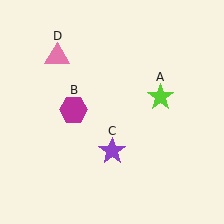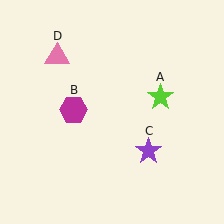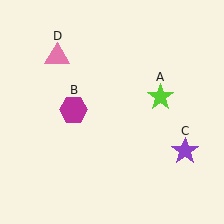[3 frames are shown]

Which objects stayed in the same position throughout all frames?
Lime star (object A) and magenta hexagon (object B) and pink triangle (object D) remained stationary.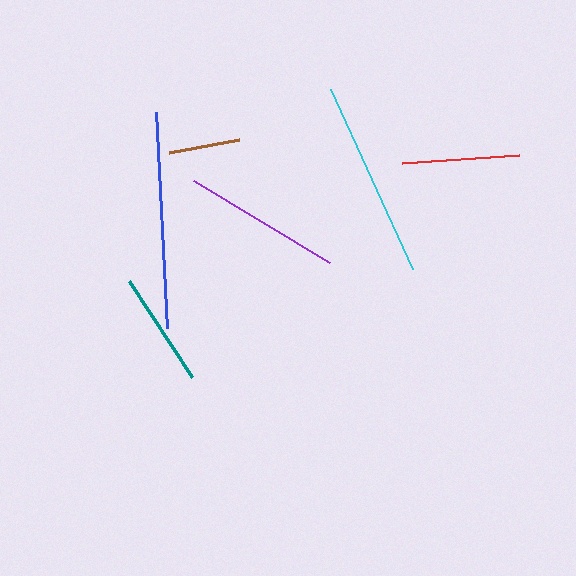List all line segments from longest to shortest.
From longest to shortest: blue, cyan, purple, red, teal, brown.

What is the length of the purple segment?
The purple segment is approximately 159 pixels long.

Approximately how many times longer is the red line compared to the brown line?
The red line is approximately 1.6 times the length of the brown line.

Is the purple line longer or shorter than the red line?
The purple line is longer than the red line.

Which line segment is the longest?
The blue line is the longest at approximately 216 pixels.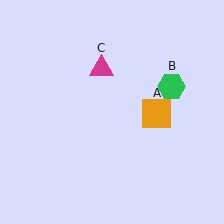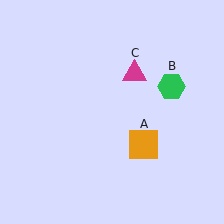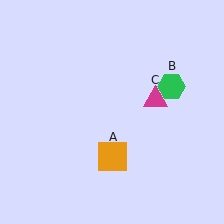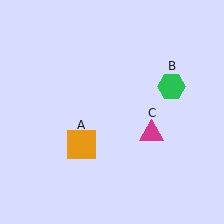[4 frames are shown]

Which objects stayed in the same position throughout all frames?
Green hexagon (object B) remained stationary.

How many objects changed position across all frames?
2 objects changed position: orange square (object A), magenta triangle (object C).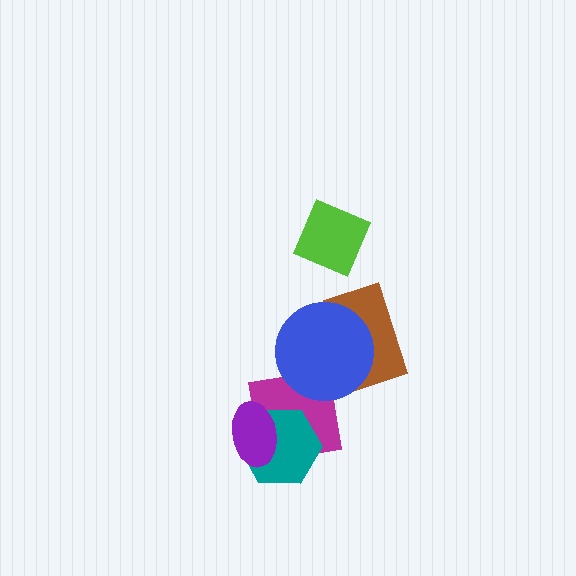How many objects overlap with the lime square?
0 objects overlap with the lime square.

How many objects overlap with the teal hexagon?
2 objects overlap with the teal hexagon.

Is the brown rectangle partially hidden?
Yes, it is partially covered by another shape.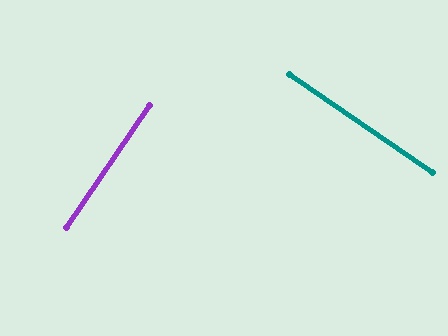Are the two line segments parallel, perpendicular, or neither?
Perpendicular — they meet at approximately 90°.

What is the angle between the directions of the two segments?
Approximately 90 degrees.